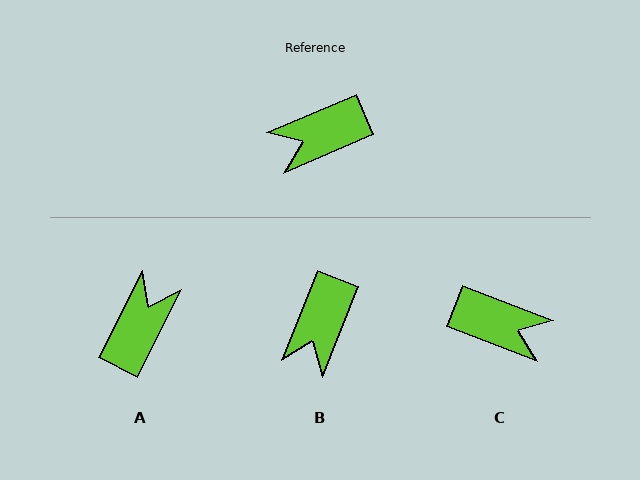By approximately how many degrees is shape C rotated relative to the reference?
Approximately 136 degrees counter-clockwise.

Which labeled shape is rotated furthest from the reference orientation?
A, about 140 degrees away.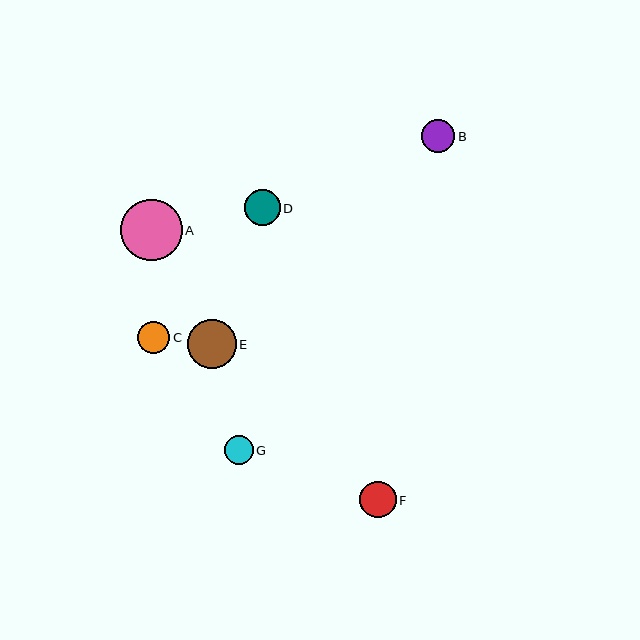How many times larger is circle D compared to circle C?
Circle D is approximately 1.1 times the size of circle C.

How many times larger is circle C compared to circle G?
Circle C is approximately 1.1 times the size of circle G.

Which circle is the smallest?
Circle G is the smallest with a size of approximately 29 pixels.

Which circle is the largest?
Circle A is the largest with a size of approximately 61 pixels.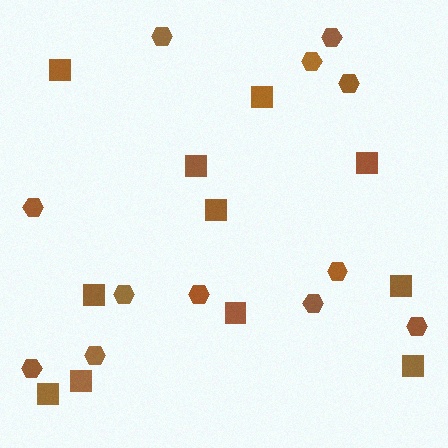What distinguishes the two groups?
There are 2 groups: one group of squares (11) and one group of hexagons (12).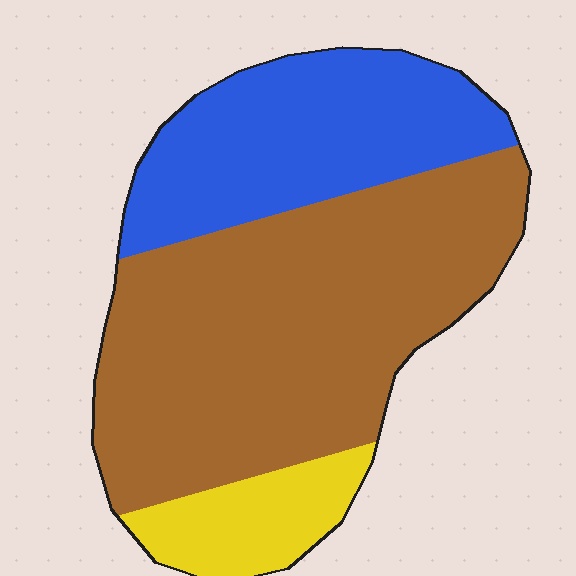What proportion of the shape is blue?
Blue takes up about one third (1/3) of the shape.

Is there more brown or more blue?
Brown.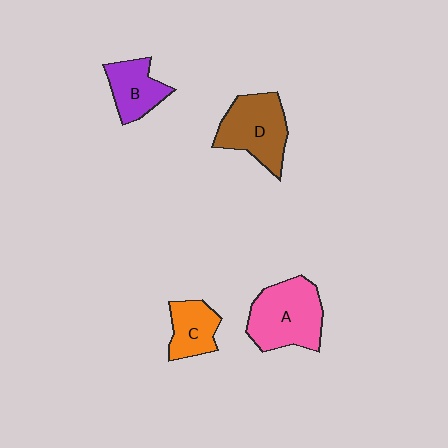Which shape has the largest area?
Shape A (pink).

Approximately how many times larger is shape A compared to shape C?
Approximately 1.8 times.